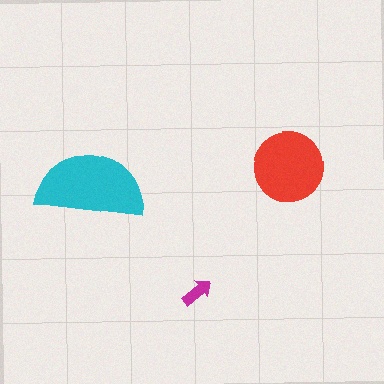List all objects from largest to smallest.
The cyan semicircle, the red circle, the magenta arrow.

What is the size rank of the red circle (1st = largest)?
2nd.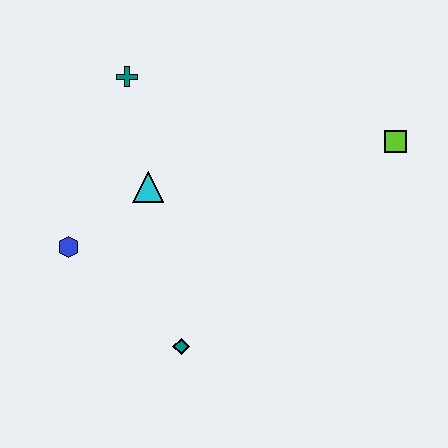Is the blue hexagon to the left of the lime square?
Yes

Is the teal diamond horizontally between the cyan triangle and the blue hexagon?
No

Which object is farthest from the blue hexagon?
The lime square is farthest from the blue hexagon.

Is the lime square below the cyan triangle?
No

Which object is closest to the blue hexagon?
The cyan triangle is closest to the blue hexagon.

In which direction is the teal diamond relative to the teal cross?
The teal diamond is below the teal cross.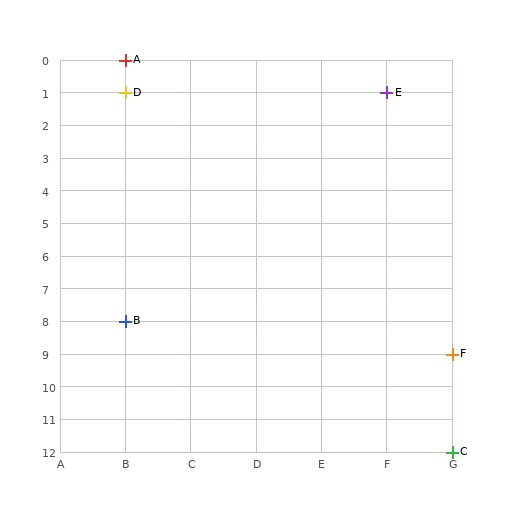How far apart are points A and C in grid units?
Points A and C are 5 columns and 12 rows apart (about 13.0 grid units diagonally).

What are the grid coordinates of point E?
Point E is at grid coordinates (F, 1).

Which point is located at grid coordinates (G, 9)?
Point F is at (G, 9).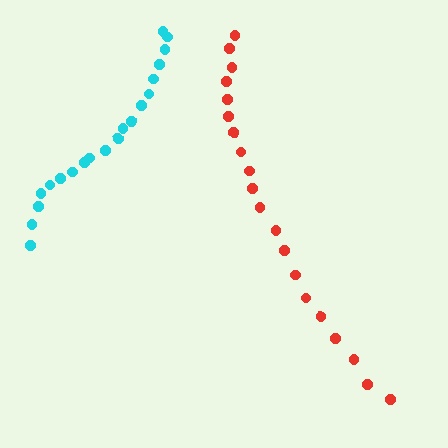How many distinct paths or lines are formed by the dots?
There are 2 distinct paths.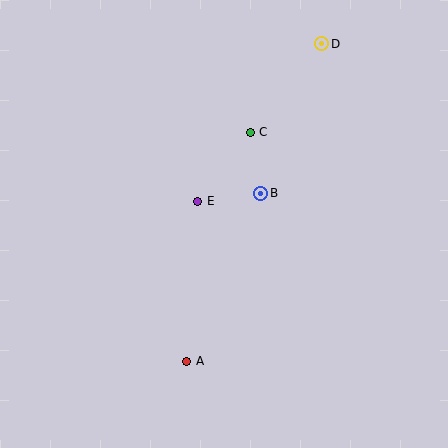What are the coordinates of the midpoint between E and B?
The midpoint between E and B is at (229, 197).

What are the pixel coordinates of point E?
Point E is at (198, 201).